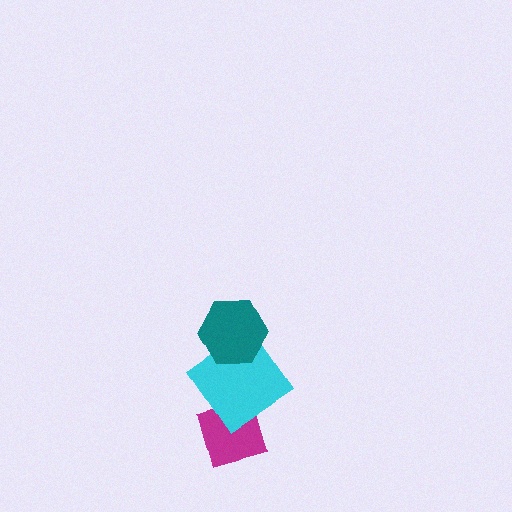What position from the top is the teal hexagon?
The teal hexagon is 1st from the top.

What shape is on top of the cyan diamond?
The teal hexagon is on top of the cyan diamond.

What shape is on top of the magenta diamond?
The cyan diamond is on top of the magenta diamond.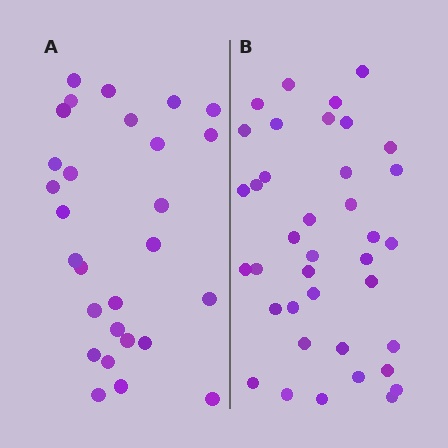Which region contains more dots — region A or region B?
Region B (the right region) has more dots.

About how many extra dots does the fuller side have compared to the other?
Region B has roughly 10 or so more dots than region A.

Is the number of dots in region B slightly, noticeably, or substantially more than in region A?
Region B has noticeably more, but not dramatically so. The ratio is roughly 1.4 to 1.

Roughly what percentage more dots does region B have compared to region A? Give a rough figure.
About 35% more.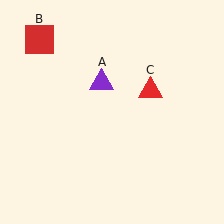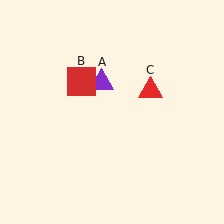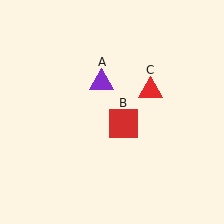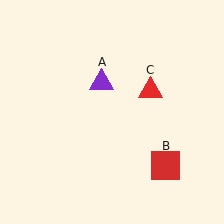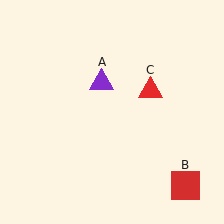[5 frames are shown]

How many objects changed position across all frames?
1 object changed position: red square (object B).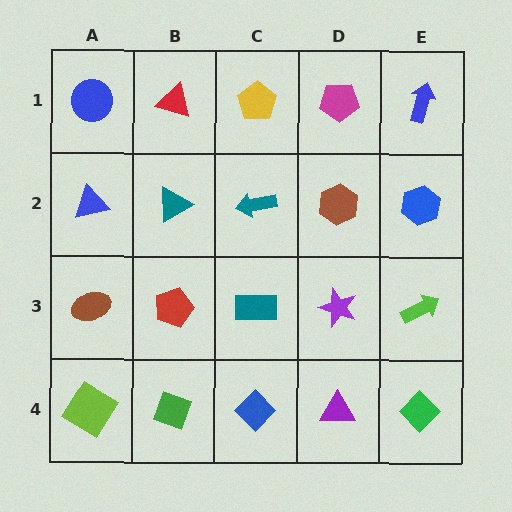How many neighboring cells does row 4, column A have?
2.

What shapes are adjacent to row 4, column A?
A brown ellipse (row 3, column A), a green diamond (row 4, column B).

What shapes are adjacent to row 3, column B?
A teal triangle (row 2, column B), a green diamond (row 4, column B), a brown ellipse (row 3, column A), a teal rectangle (row 3, column C).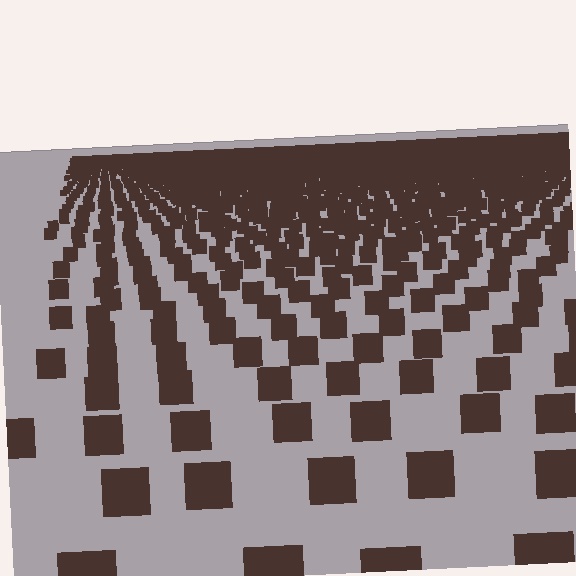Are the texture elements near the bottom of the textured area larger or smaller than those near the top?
Larger. Near the bottom, elements are closer to the viewer and appear at a bigger on-screen size.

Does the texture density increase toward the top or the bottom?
Density increases toward the top.